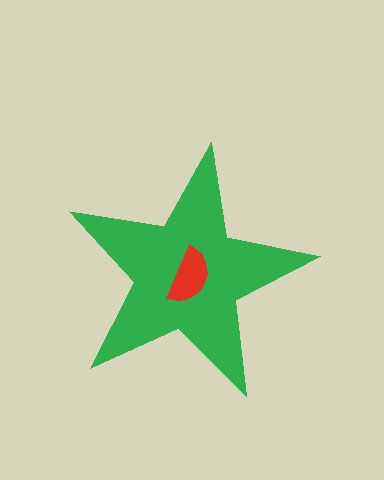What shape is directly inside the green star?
The red semicircle.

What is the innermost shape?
The red semicircle.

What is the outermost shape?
The green star.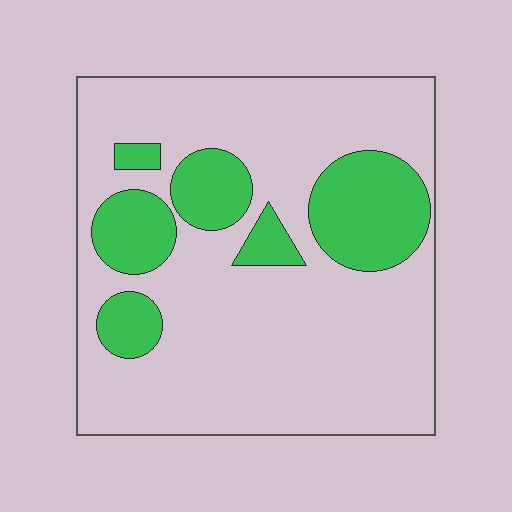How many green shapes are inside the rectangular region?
6.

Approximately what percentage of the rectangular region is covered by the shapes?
Approximately 25%.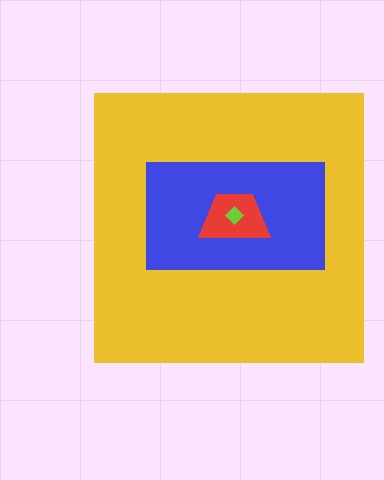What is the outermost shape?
The yellow square.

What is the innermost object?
The lime diamond.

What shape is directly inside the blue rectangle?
The red trapezoid.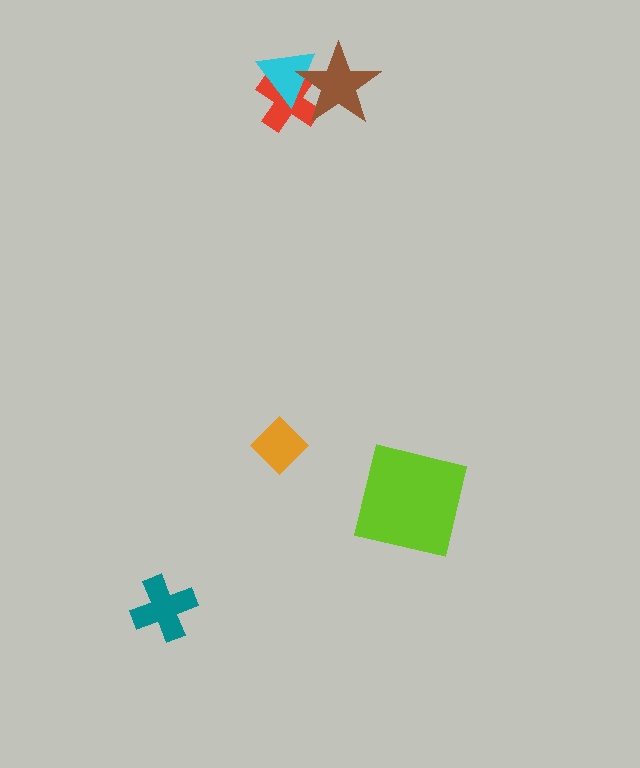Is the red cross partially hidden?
Yes, it is partially covered by another shape.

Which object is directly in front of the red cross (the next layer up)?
The cyan triangle is directly in front of the red cross.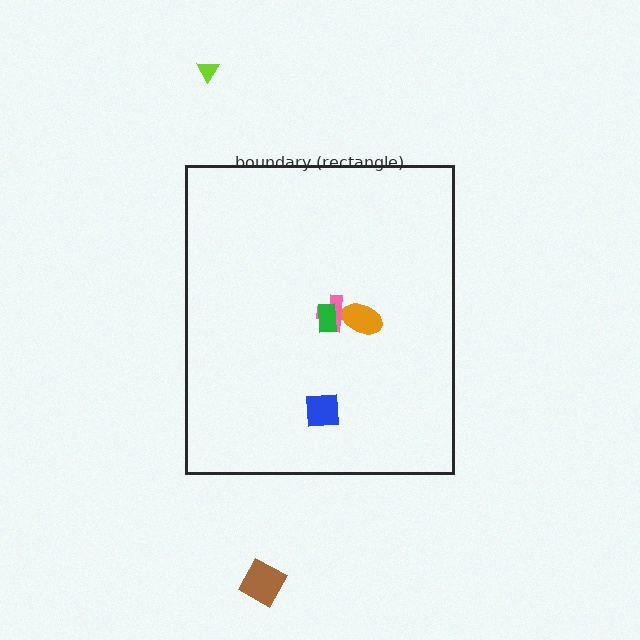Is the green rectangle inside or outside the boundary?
Inside.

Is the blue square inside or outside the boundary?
Inside.